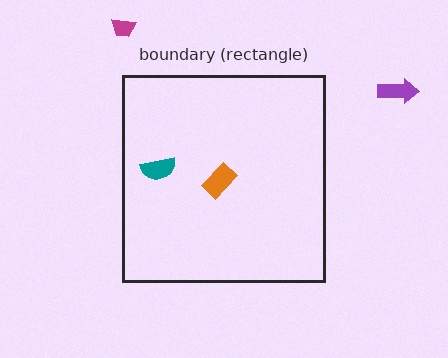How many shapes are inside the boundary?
2 inside, 2 outside.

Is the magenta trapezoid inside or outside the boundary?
Outside.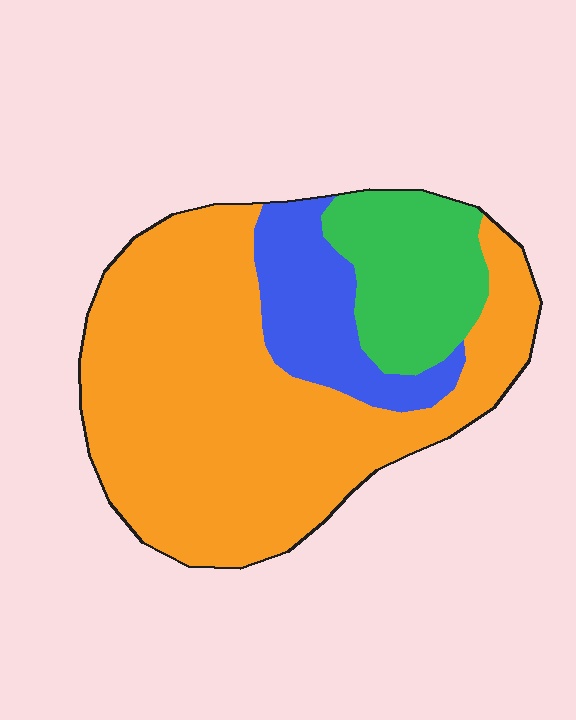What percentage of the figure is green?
Green covers roughly 20% of the figure.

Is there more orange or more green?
Orange.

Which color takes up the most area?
Orange, at roughly 65%.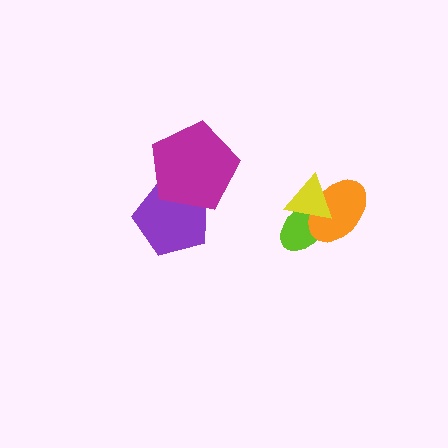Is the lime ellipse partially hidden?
Yes, it is partially covered by another shape.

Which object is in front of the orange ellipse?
The yellow triangle is in front of the orange ellipse.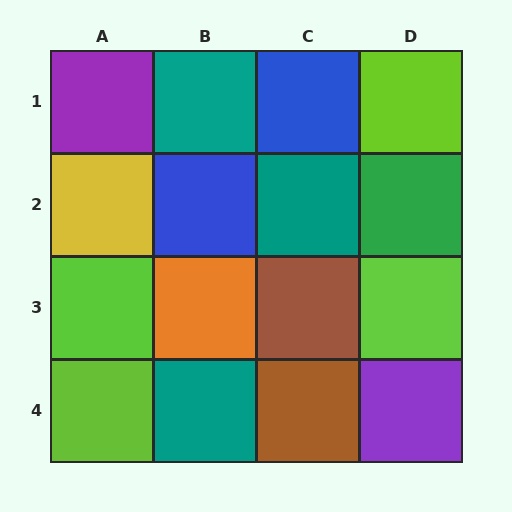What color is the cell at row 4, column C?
Brown.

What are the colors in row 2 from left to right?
Yellow, blue, teal, green.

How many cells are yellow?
1 cell is yellow.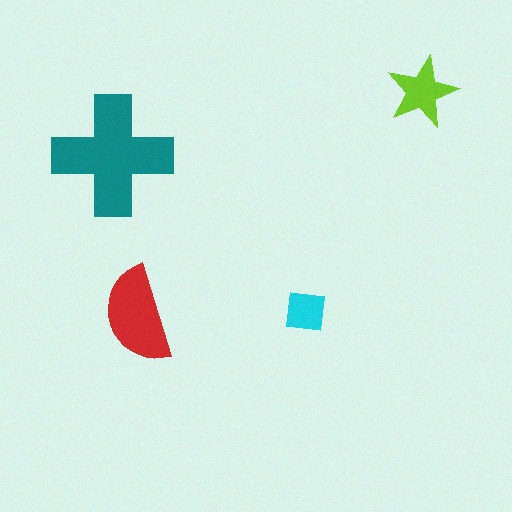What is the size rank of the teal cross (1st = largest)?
1st.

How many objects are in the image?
There are 4 objects in the image.